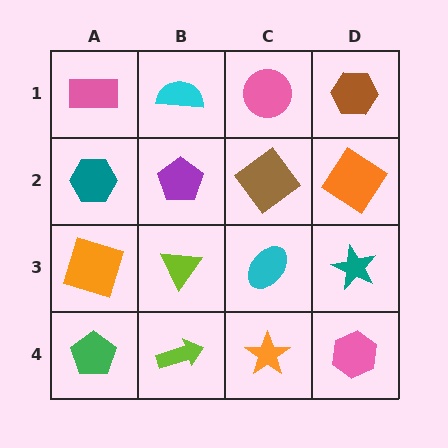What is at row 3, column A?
An orange square.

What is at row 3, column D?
A teal star.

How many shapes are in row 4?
4 shapes.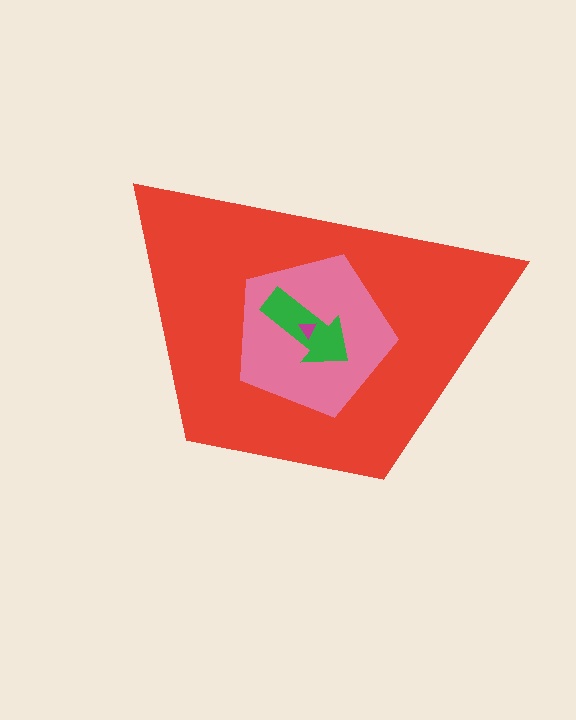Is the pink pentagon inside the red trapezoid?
Yes.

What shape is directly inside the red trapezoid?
The pink pentagon.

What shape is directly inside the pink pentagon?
The green arrow.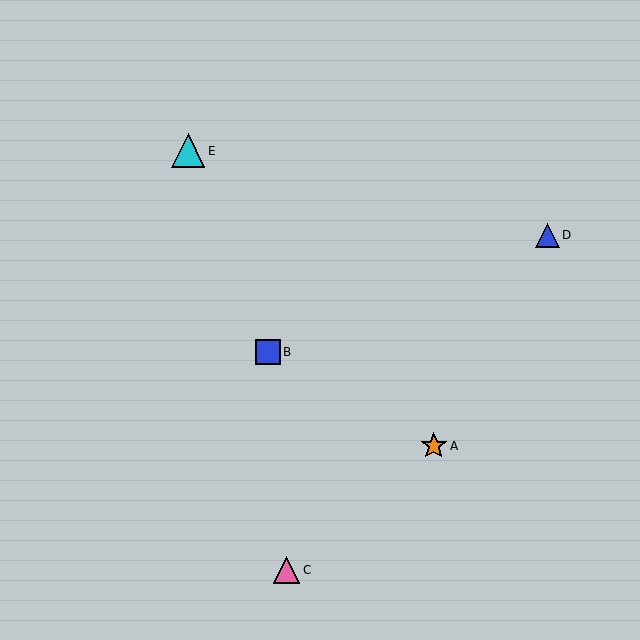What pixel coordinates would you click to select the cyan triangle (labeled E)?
Click at (188, 151) to select the cyan triangle E.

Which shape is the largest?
The cyan triangle (labeled E) is the largest.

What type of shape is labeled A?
Shape A is an orange star.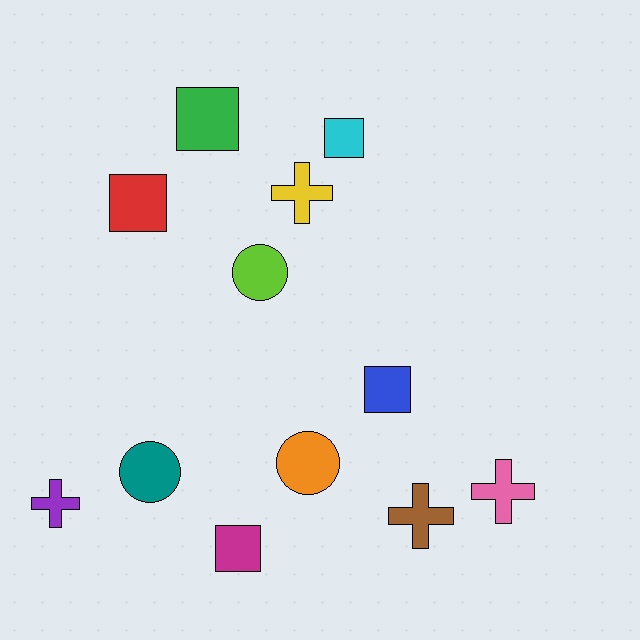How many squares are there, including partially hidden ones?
There are 5 squares.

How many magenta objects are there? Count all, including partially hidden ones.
There is 1 magenta object.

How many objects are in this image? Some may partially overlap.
There are 12 objects.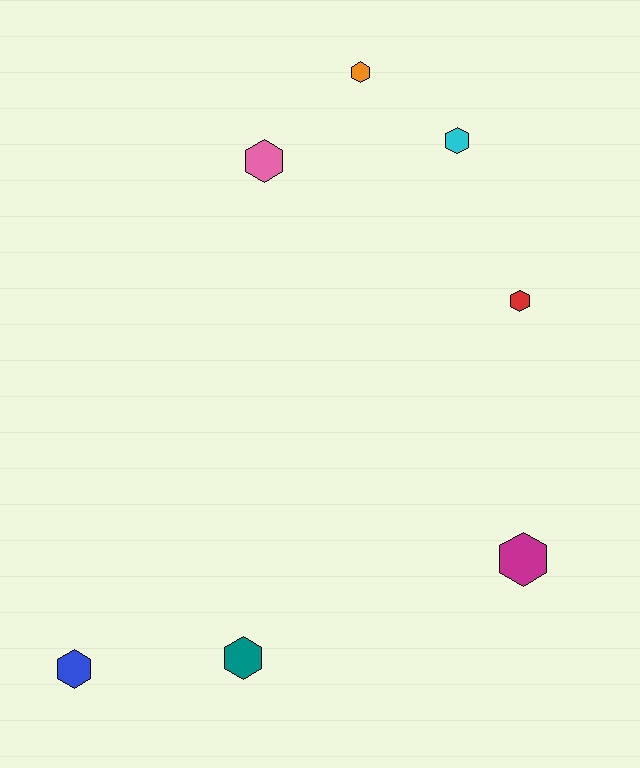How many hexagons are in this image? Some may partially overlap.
There are 7 hexagons.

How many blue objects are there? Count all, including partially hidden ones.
There is 1 blue object.